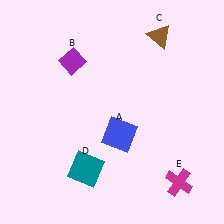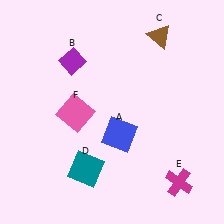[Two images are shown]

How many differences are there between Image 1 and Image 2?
There is 1 difference between the two images.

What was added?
A pink square (F) was added in Image 2.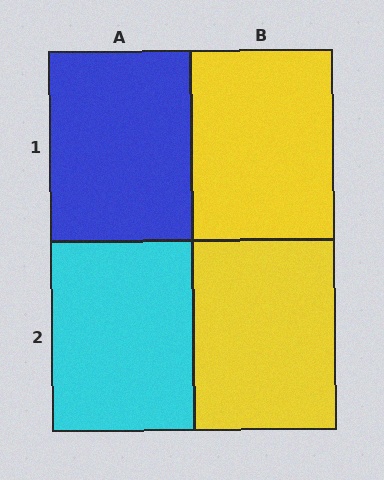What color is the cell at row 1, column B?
Yellow.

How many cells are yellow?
2 cells are yellow.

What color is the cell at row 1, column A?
Blue.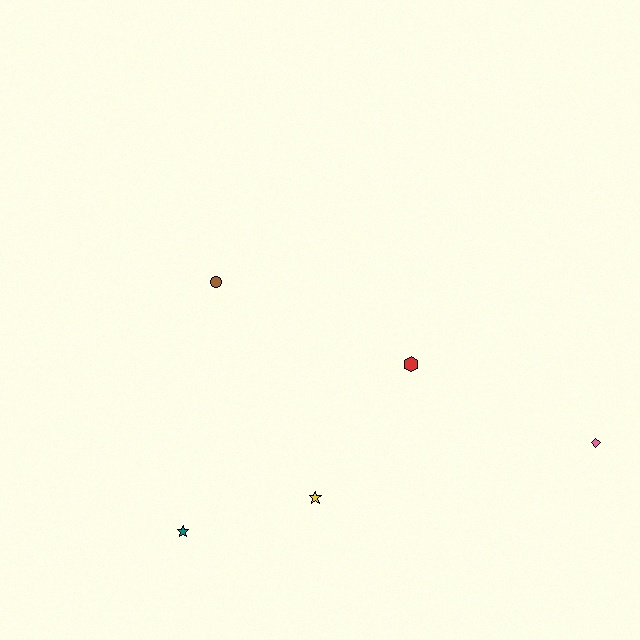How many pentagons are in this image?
There are no pentagons.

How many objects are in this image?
There are 5 objects.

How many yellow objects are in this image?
There is 1 yellow object.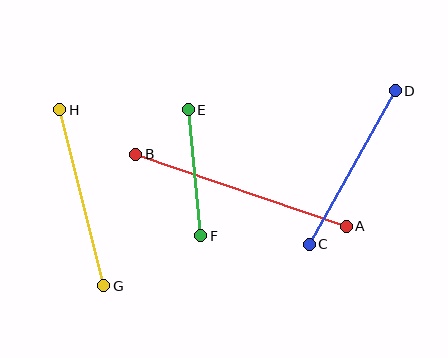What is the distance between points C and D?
The distance is approximately 176 pixels.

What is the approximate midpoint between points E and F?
The midpoint is at approximately (195, 173) pixels.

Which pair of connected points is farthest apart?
Points A and B are farthest apart.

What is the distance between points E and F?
The distance is approximately 127 pixels.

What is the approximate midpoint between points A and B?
The midpoint is at approximately (241, 190) pixels.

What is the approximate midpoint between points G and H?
The midpoint is at approximately (82, 198) pixels.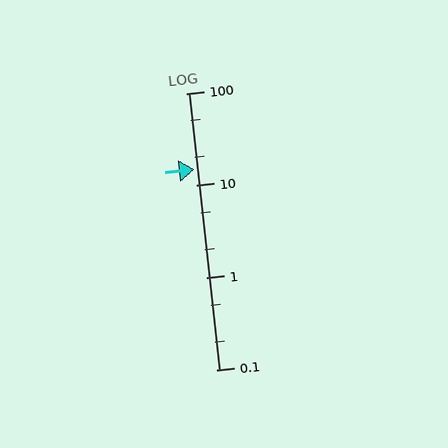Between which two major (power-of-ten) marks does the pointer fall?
The pointer is between 10 and 100.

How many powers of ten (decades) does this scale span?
The scale spans 3 decades, from 0.1 to 100.